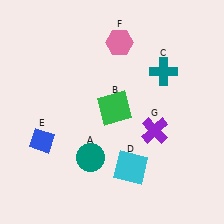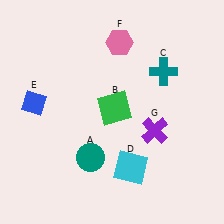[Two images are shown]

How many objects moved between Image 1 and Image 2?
1 object moved between the two images.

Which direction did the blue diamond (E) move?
The blue diamond (E) moved up.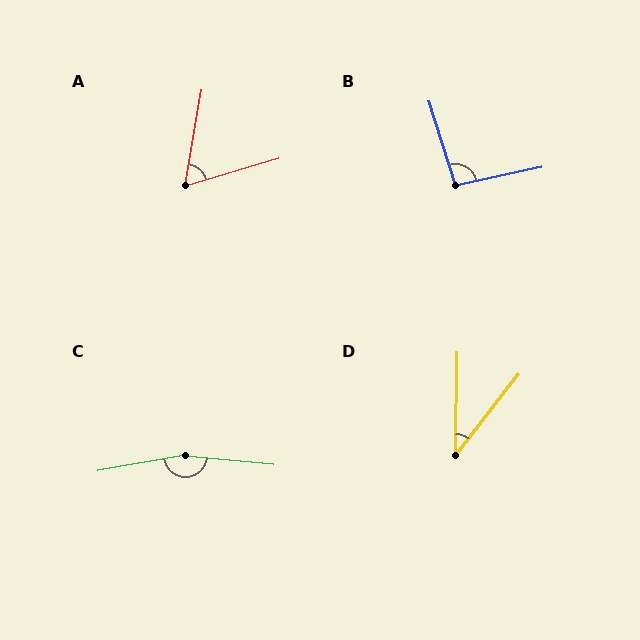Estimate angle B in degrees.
Approximately 95 degrees.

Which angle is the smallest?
D, at approximately 37 degrees.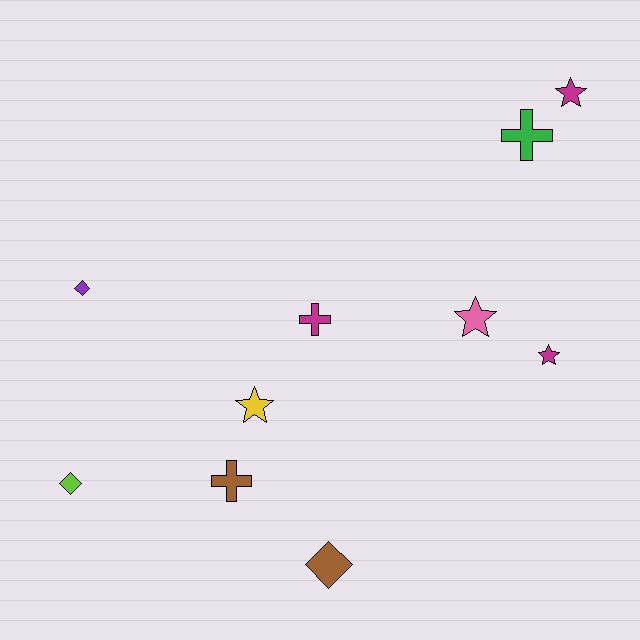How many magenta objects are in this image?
There are 3 magenta objects.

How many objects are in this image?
There are 10 objects.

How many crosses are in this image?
There are 3 crosses.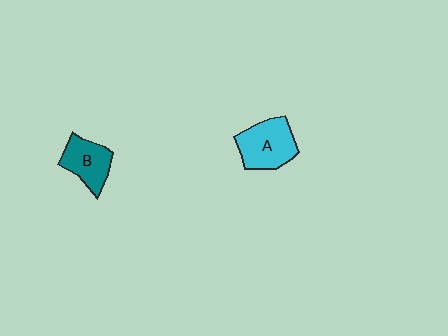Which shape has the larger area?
Shape A (cyan).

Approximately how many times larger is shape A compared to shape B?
Approximately 1.3 times.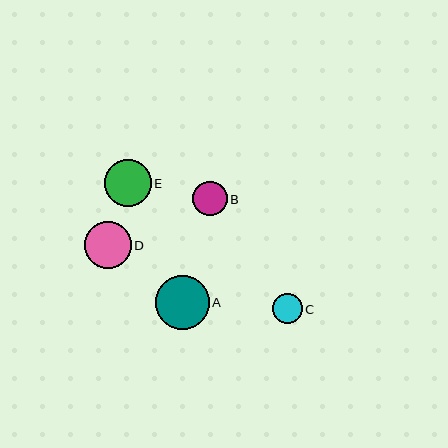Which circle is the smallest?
Circle C is the smallest with a size of approximately 30 pixels.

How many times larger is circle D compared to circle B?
Circle D is approximately 1.4 times the size of circle B.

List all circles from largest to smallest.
From largest to smallest: A, E, D, B, C.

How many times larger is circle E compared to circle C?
Circle E is approximately 1.6 times the size of circle C.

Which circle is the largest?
Circle A is the largest with a size of approximately 54 pixels.